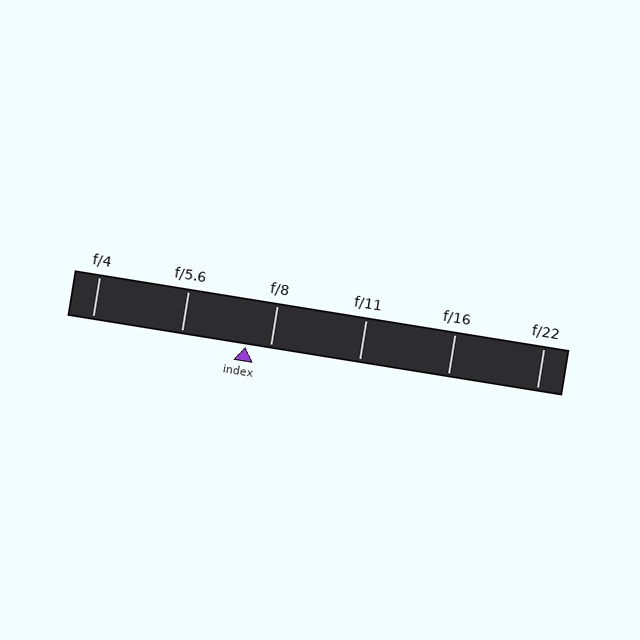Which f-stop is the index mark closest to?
The index mark is closest to f/8.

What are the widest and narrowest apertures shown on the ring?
The widest aperture shown is f/4 and the narrowest is f/22.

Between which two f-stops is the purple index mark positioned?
The index mark is between f/5.6 and f/8.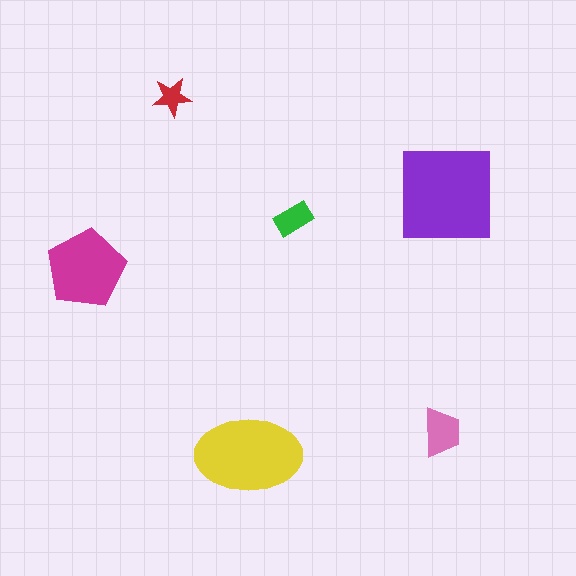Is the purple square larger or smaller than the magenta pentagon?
Larger.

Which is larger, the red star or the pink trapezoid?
The pink trapezoid.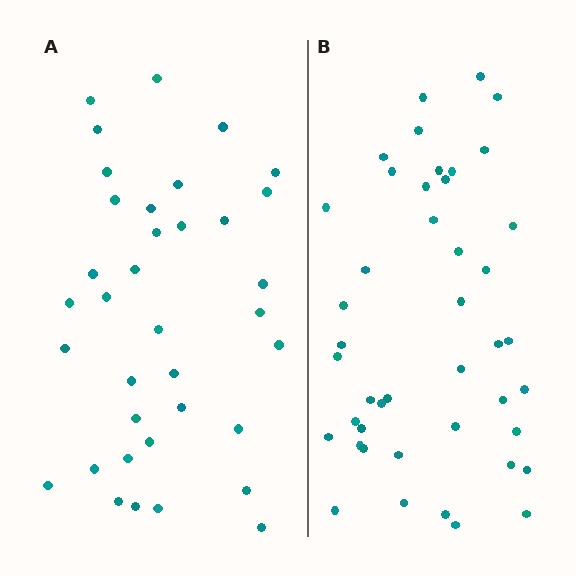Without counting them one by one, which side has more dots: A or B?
Region B (the right region) has more dots.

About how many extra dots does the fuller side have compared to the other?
Region B has roughly 8 or so more dots than region A.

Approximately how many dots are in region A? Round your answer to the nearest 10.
About 40 dots. (The exact count is 36, which rounds to 40.)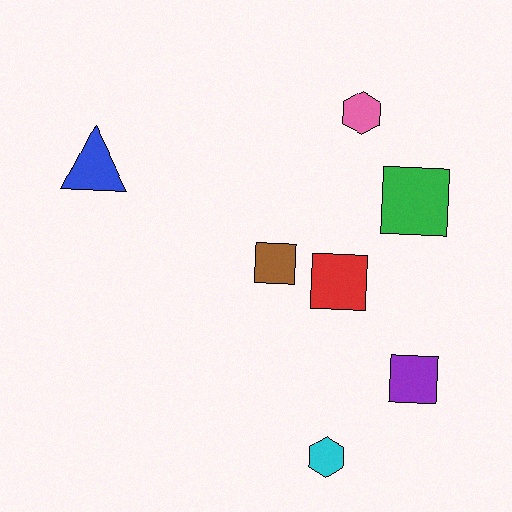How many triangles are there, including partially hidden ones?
There is 1 triangle.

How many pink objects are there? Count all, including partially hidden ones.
There is 1 pink object.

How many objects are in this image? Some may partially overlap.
There are 7 objects.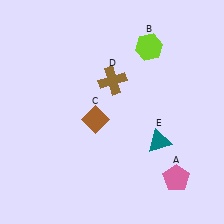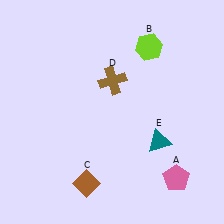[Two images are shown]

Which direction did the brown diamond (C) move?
The brown diamond (C) moved down.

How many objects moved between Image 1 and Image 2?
1 object moved between the two images.